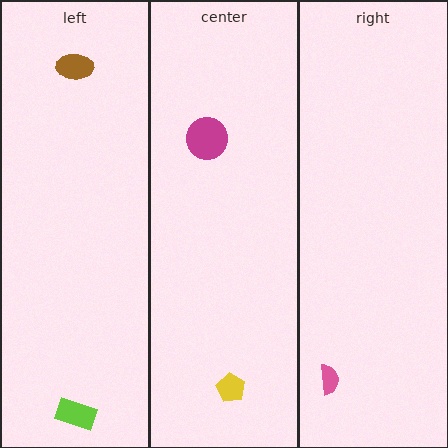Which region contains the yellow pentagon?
The center region.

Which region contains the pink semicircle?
The right region.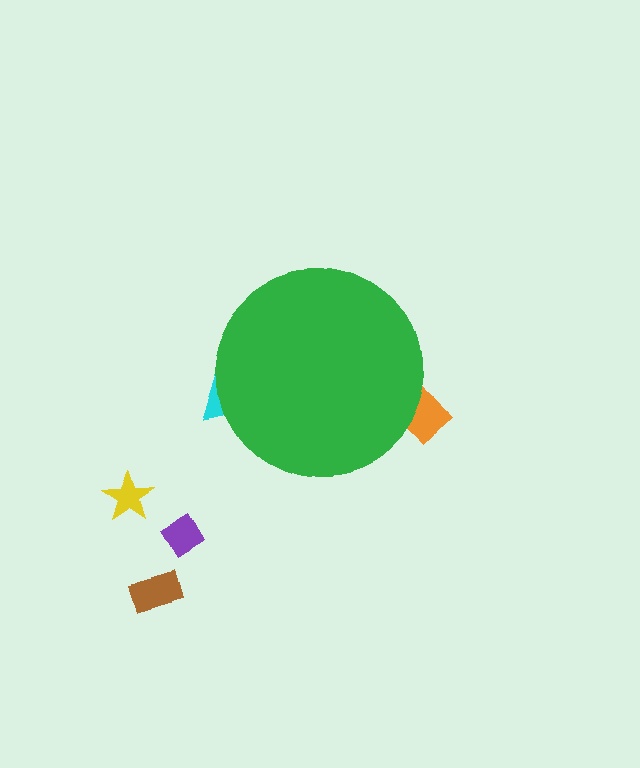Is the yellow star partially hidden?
No, the yellow star is fully visible.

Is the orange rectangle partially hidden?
Yes, the orange rectangle is partially hidden behind the green circle.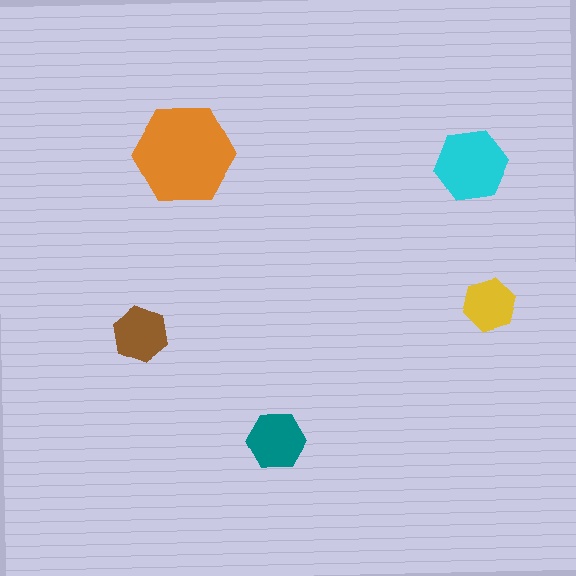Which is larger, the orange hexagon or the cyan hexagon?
The orange one.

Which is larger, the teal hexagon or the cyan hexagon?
The cyan one.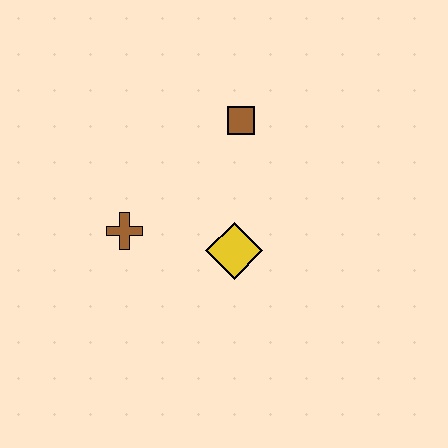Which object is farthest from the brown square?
The brown cross is farthest from the brown square.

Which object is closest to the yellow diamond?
The brown cross is closest to the yellow diamond.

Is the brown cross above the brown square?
No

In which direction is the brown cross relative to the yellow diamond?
The brown cross is to the left of the yellow diamond.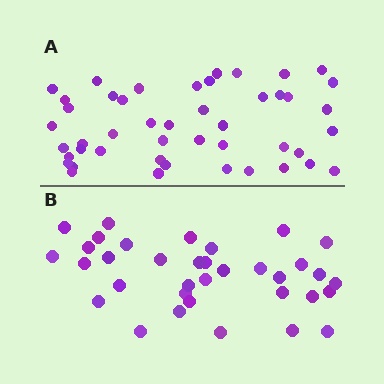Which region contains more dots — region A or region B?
Region A (the top region) has more dots.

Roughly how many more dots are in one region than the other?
Region A has roughly 12 or so more dots than region B.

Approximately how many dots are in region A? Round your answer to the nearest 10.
About 50 dots. (The exact count is 46, which rounds to 50.)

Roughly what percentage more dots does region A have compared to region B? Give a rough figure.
About 30% more.